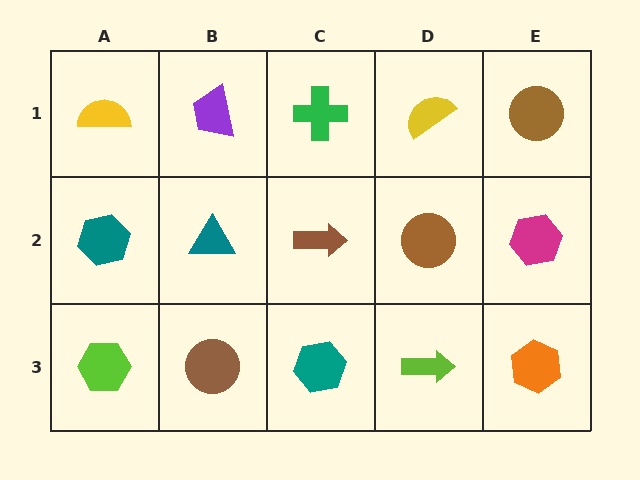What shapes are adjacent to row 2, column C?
A green cross (row 1, column C), a teal hexagon (row 3, column C), a teal triangle (row 2, column B), a brown circle (row 2, column D).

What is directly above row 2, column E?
A brown circle.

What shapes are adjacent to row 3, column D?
A brown circle (row 2, column D), a teal hexagon (row 3, column C), an orange hexagon (row 3, column E).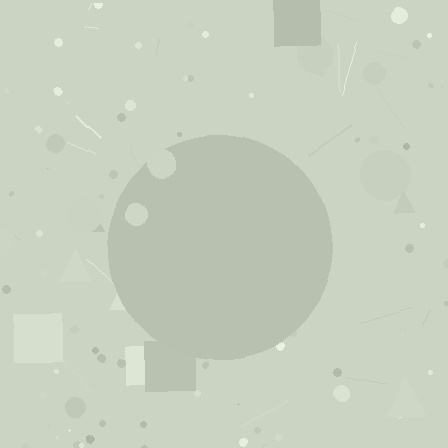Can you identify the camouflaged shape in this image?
The camouflaged shape is a circle.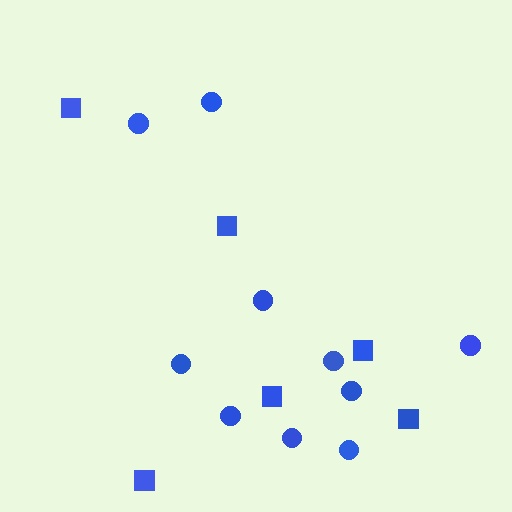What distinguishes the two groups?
There are 2 groups: one group of squares (6) and one group of circles (10).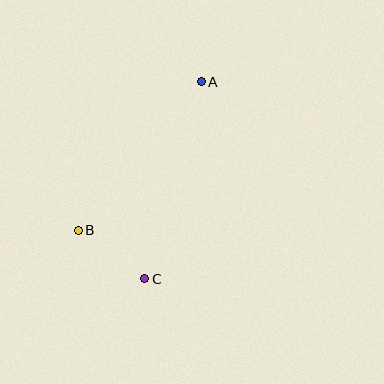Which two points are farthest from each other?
Points A and C are farthest from each other.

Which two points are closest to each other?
Points B and C are closest to each other.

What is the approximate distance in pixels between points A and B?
The distance between A and B is approximately 193 pixels.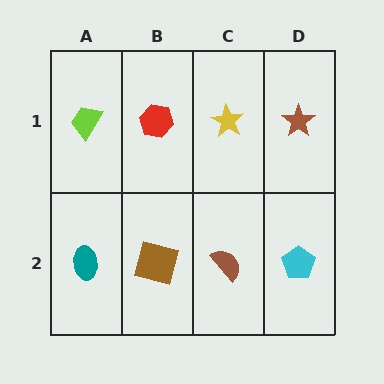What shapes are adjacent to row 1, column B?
A brown square (row 2, column B), a lime trapezoid (row 1, column A), a yellow star (row 1, column C).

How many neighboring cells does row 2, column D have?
2.